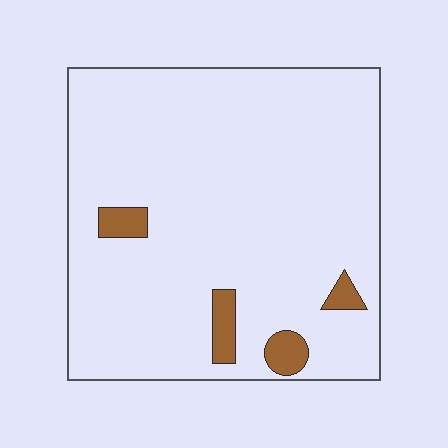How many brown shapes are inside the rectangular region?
4.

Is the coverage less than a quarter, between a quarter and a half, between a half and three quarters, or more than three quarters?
Less than a quarter.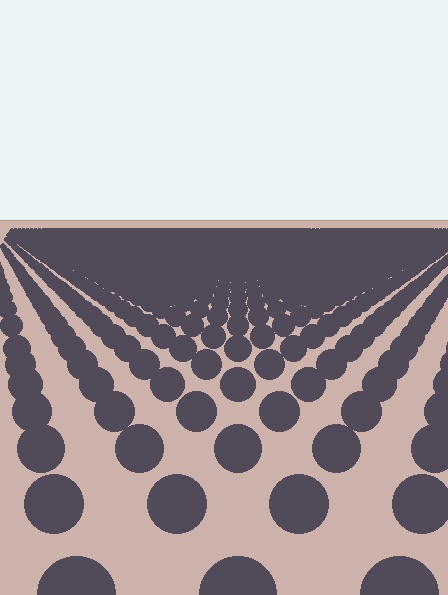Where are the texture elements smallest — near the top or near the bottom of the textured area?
Near the top.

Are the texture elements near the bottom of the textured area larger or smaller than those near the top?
Larger. Near the bottom, elements are closer to the viewer and appear at a bigger on-screen size.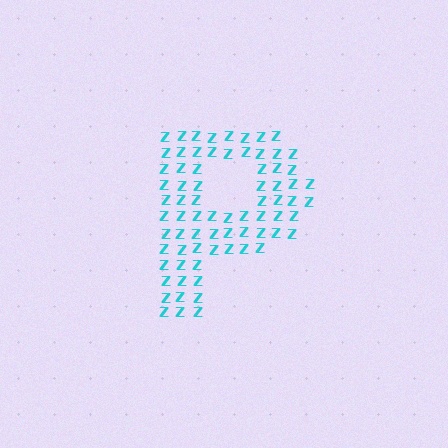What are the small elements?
The small elements are letter Z's.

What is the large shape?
The large shape is the letter P.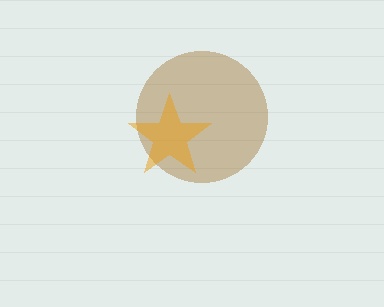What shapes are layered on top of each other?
The layered shapes are: a brown circle, an orange star.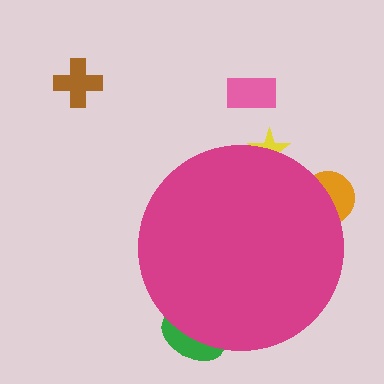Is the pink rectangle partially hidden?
No, the pink rectangle is fully visible.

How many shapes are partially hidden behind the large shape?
3 shapes are partially hidden.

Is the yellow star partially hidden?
Yes, the yellow star is partially hidden behind the magenta circle.